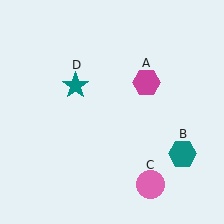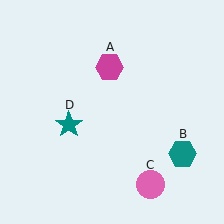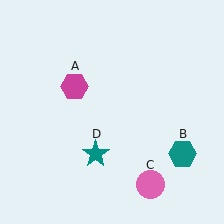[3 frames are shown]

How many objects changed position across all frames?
2 objects changed position: magenta hexagon (object A), teal star (object D).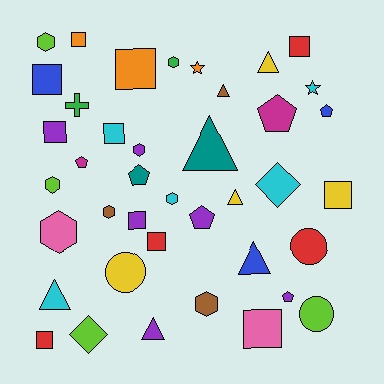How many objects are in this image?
There are 40 objects.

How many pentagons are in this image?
There are 6 pentagons.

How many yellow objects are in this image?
There are 4 yellow objects.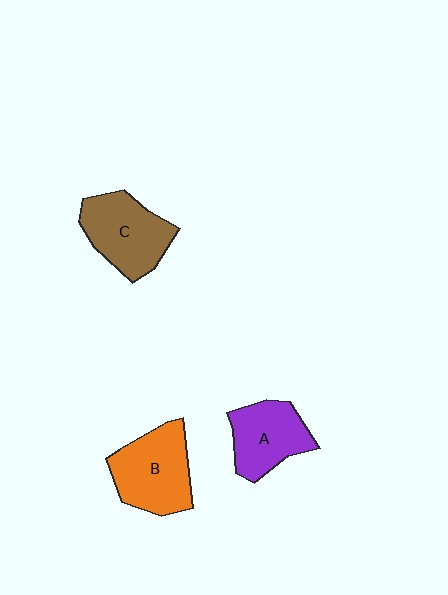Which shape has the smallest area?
Shape A (purple).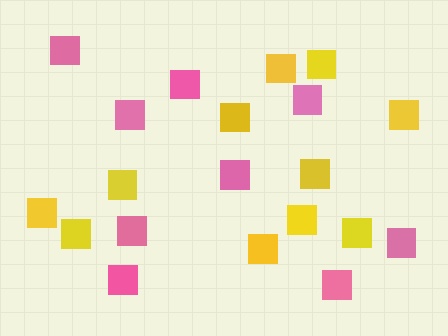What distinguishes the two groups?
There are 2 groups: one group of pink squares (9) and one group of yellow squares (11).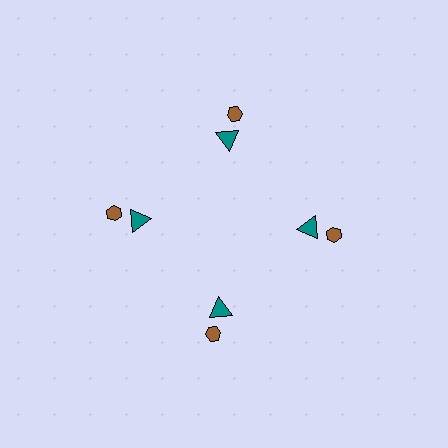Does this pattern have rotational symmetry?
Yes, this pattern has 4-fold rotational symmetry. It looks the same after rotating 90 degrees around the center.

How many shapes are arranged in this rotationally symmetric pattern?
There are 8 shapes, arranged in 4 groups of 2.